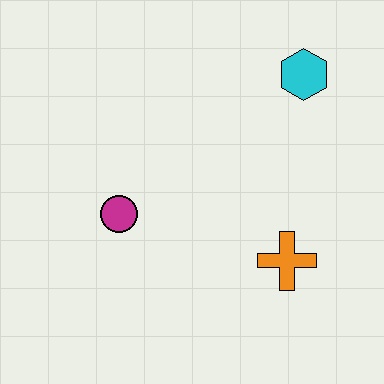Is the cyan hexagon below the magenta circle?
No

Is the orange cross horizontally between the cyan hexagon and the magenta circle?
Yes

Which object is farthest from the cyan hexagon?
The magenta circle is farthest from the cyan hexagon.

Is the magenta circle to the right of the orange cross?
No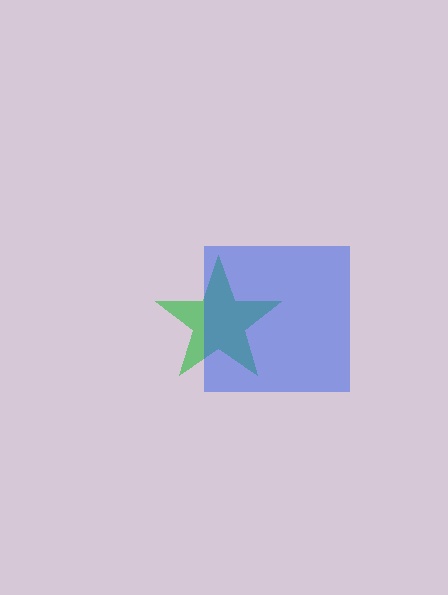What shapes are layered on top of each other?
The layered shapes are: a green star, a blue square.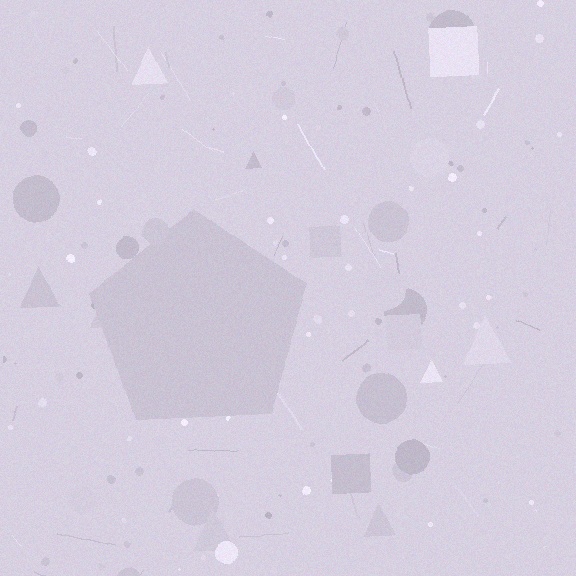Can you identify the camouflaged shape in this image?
The camouflaged shape is a pentagon.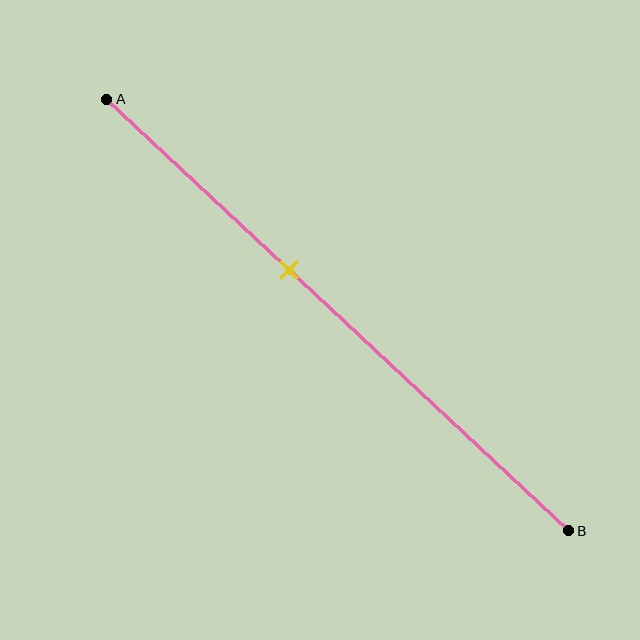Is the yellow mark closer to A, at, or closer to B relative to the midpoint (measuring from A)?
The yellow mark is closer to point A than the midpoint of segment AB.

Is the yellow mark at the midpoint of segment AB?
No, the mark is at about 40% from A, not at the 50% midpoint.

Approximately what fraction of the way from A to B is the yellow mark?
The yellow mark is approximately 40% of the way from A to B.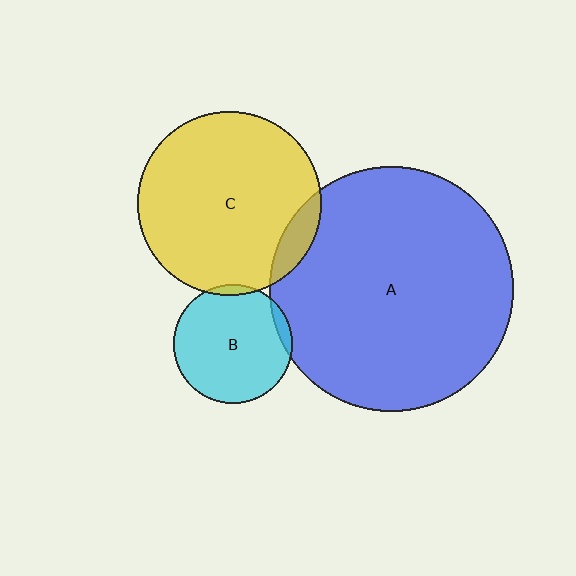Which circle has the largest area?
Circle A (blue).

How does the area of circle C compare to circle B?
Approximately 2.4 times.